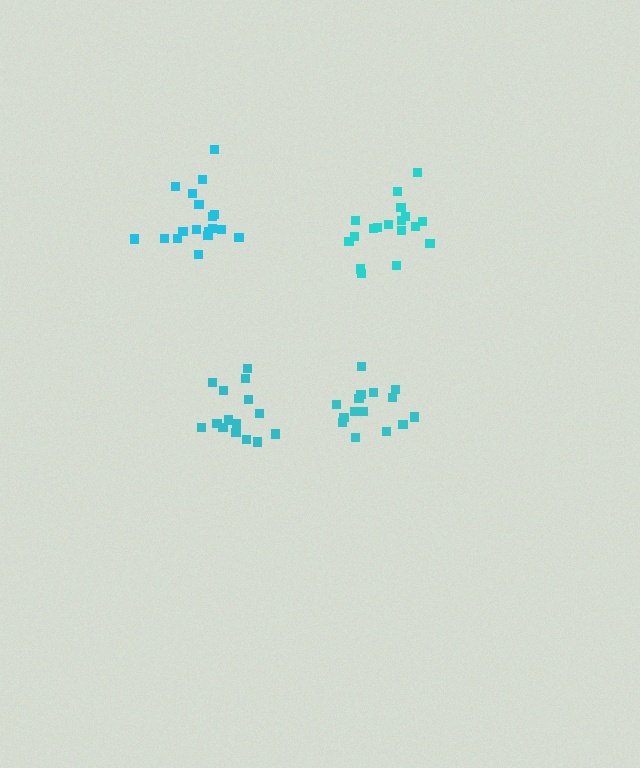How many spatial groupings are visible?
There are 4 spatial groupings.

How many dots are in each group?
Group 1: 15 dots, Group 2: 18 dots, Group 3: 18 dots, Group 4: 15 dots (66 total).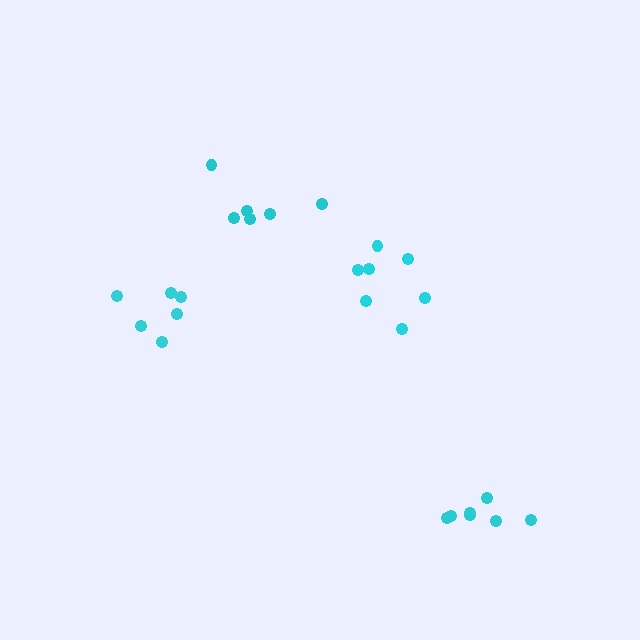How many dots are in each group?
Group 1: 6 dots, Group 2: 7 dots, Group 3: 6 dots, Group 4: 7 dots (26 total).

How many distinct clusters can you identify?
There are 4 distinct clusters.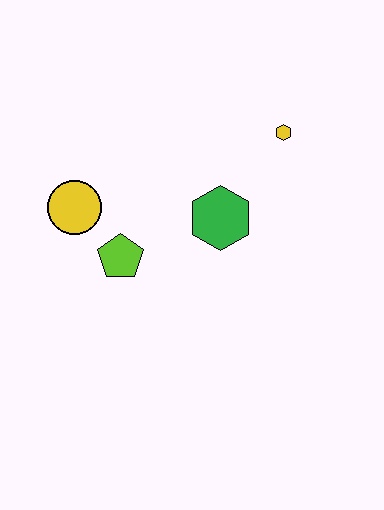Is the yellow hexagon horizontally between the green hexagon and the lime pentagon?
No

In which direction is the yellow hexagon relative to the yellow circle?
The yellow hexagon is to the right of the yellow circle.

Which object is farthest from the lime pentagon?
The yellow hexagon is farthest from the lime pentagon.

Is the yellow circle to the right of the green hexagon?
No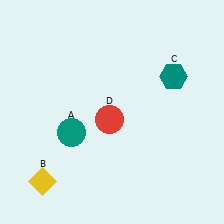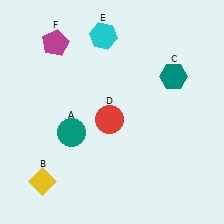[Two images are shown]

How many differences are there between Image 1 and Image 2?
There are 2 differences between the two images.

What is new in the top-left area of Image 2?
A cyan hexagon (E) was added in the top-left area of Image 2.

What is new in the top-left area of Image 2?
A magenta pentagon (F) was added in the top-left area of Image 2.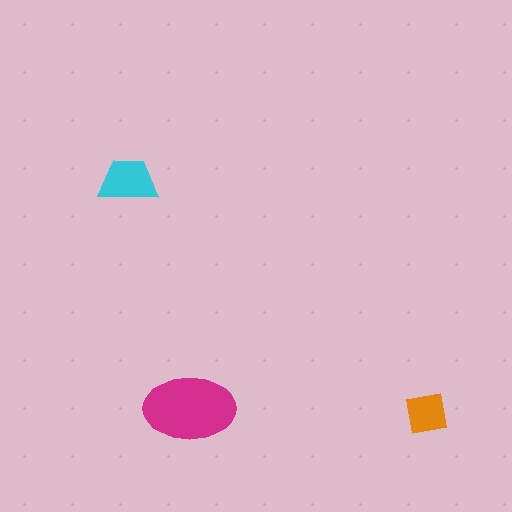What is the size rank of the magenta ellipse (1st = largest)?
1st.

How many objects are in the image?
There are 3 objects in the image.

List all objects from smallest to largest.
The orange square, the cyan trapezoid, the magenta ellipse.